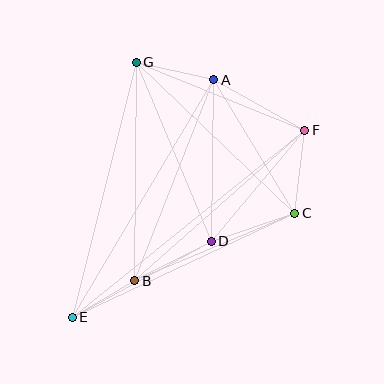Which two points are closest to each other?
Points B and E are closest to each other.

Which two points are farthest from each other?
Points E and F are farthest from each other.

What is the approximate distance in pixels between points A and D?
The distance between A and D is approximately 161 pixels.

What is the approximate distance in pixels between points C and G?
The distance between C and G is approximately 219 pixels.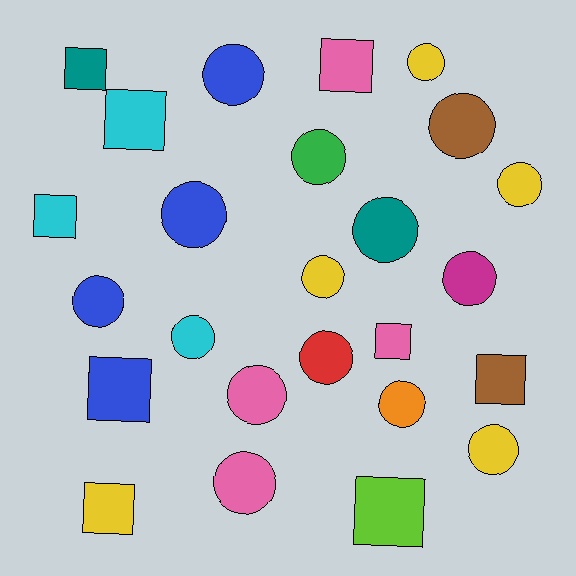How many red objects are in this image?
There is 1 red object.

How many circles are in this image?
There are 16 circles.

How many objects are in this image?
There are 25 objects.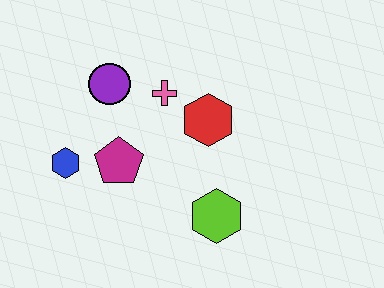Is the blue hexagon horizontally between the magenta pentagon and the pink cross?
No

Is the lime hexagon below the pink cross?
Yes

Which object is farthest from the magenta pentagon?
The lime hexagon is farthest from the magenta pentagon.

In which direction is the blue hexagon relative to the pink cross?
The blue hexagon is to the left of the pink cross.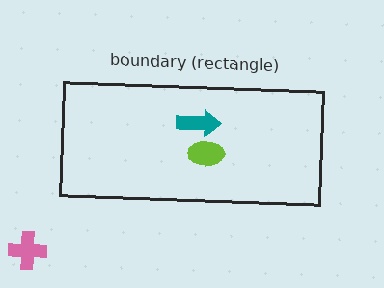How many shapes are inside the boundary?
2 inside, 1 outside.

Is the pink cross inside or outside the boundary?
Outside.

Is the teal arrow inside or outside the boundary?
Inside.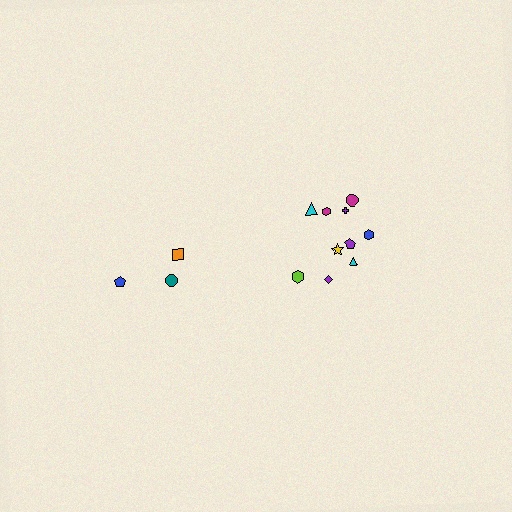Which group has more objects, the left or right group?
The right group.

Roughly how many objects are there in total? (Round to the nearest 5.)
Roughly 15 objects in total.